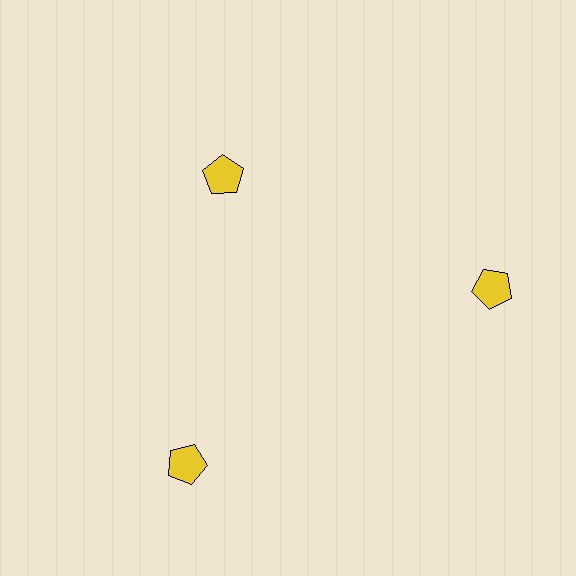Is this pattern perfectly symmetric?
No. The 3 yellow pentagons are arranged in a ring, but one element near the 11 o'clock position is pulled inward toward the center, breaking the 3-fold rotational symmetry.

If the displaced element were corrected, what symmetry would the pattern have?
It would have 3-fold rotational symmetry — the pattern would map onto itself every 120 degrees.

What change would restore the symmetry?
The symmetry would be restored by moving it outward, back onto the ring so that all 3 pentagons sit at equal angles and equal distance from the center.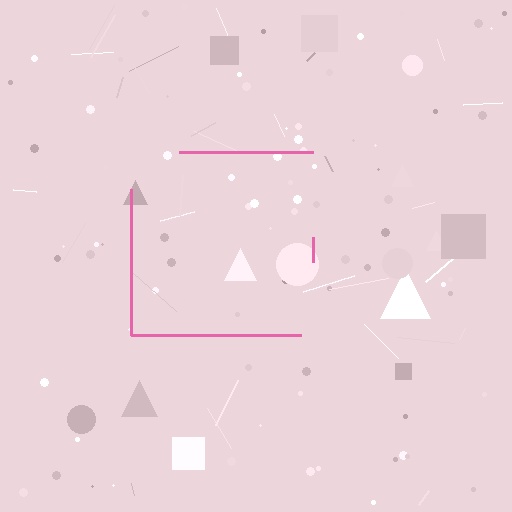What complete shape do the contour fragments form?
The contour fragments form a square.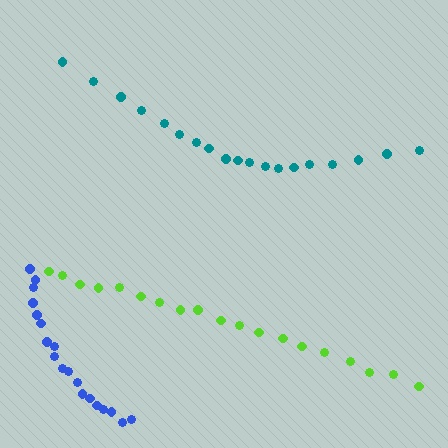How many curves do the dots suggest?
There are 3 distinct paths.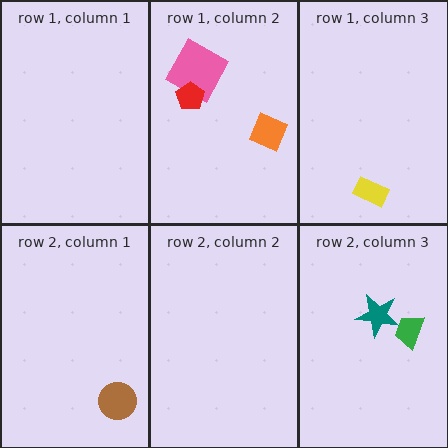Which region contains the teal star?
The row 2, column 3 region.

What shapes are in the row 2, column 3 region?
The green trapezoid, the teal star.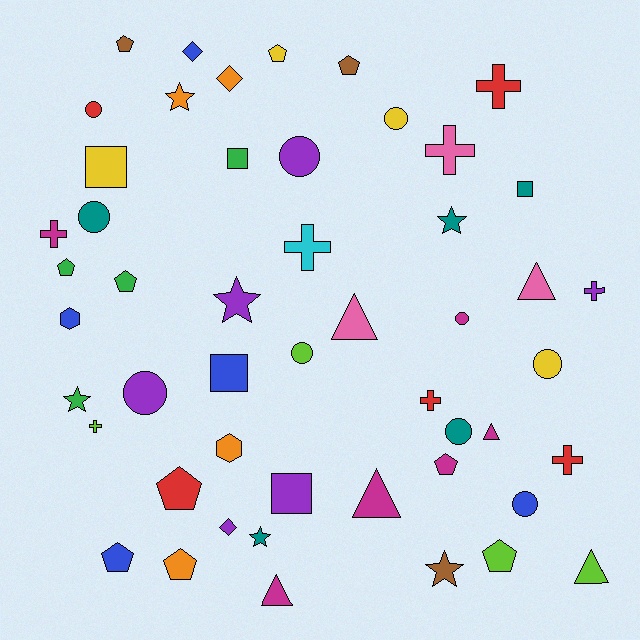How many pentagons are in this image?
There are 10 pentagons.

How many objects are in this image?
There are 50 objects.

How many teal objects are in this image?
There are 5 teal objects.